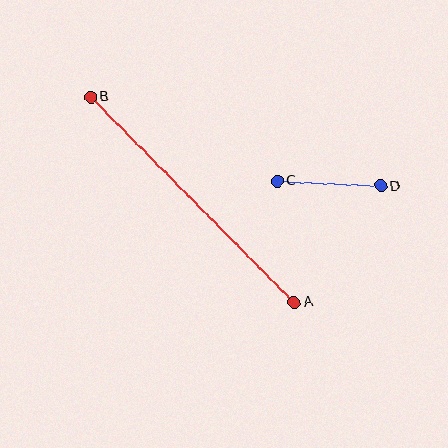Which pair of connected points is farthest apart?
Points A and B are farthest apart.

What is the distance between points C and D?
The distance is approximately 104 pixels.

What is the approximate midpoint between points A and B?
The midpoint is at approximately (192, 200) pixels.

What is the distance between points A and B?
The distance is approximately 289 pixels.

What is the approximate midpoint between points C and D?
The midpoint is at approximately (329, 183) pixels.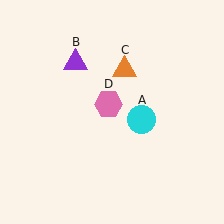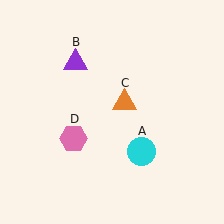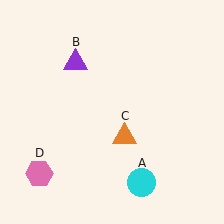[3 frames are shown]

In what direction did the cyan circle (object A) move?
The cyan circle (object A) moved down.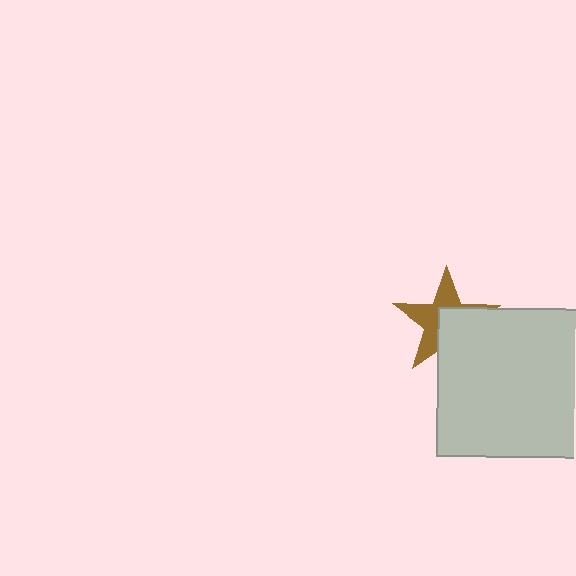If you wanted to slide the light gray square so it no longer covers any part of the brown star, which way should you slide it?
Slide it toward the lower-right — that is the most direct way to separate the two shapes.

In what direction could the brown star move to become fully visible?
The brown star could move toward the upper-left. That would shift it out from behind the light gray square entirely.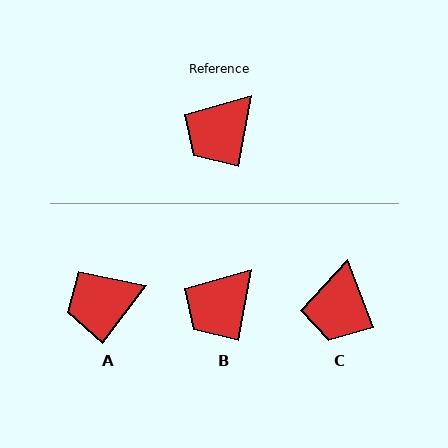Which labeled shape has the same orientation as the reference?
B.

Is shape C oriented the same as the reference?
No, it is off by about 31 degrees.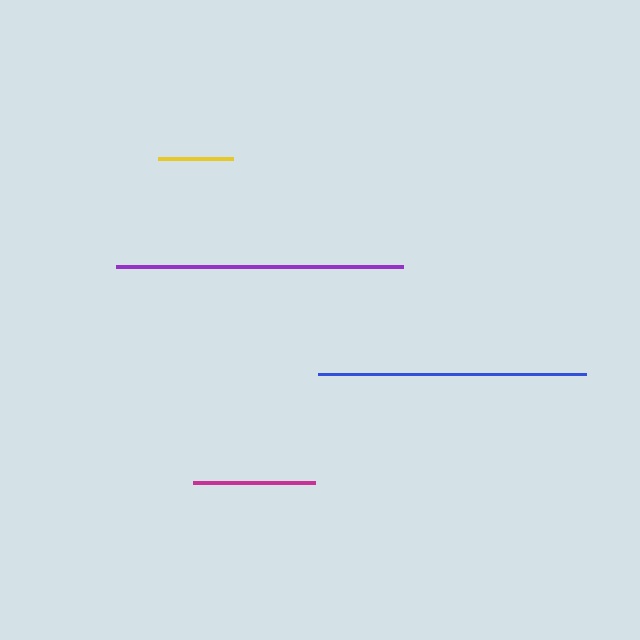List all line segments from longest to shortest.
From longest to shortest: purple, blue, magenta, yellow.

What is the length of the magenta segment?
The magenta segment is approximately 123 pixels long.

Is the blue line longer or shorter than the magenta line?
The blue line is longer than the magenta line.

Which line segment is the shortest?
The yellow line is the shortest at approximately 75 pixels.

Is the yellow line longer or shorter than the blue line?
The blue line is longer than the yellow line.